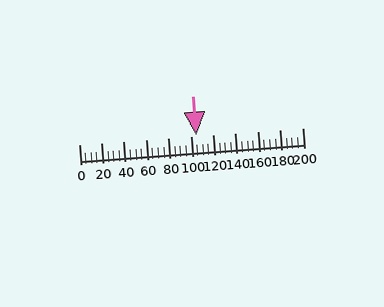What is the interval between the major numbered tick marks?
The major tick marks are spaced 20 units apart.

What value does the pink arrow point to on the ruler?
The pink arrow points to approximately 105.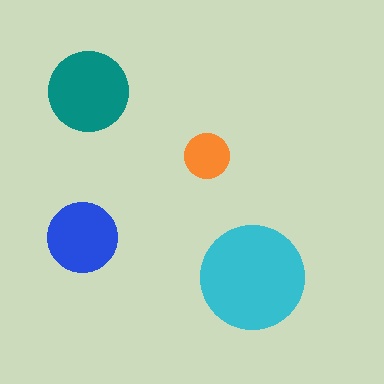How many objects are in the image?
There are 4 objects in the image.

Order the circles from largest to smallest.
the cyan one, the teal one, the blue one, the orange one.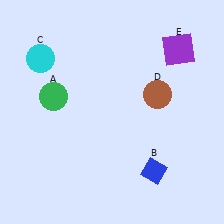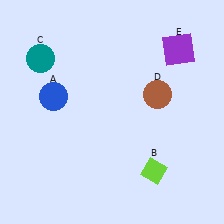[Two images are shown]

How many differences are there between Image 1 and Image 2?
There are 3 differences between the two images.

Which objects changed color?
A changed from green to blue. B changed from blue to lime. C changed from cyan to teal.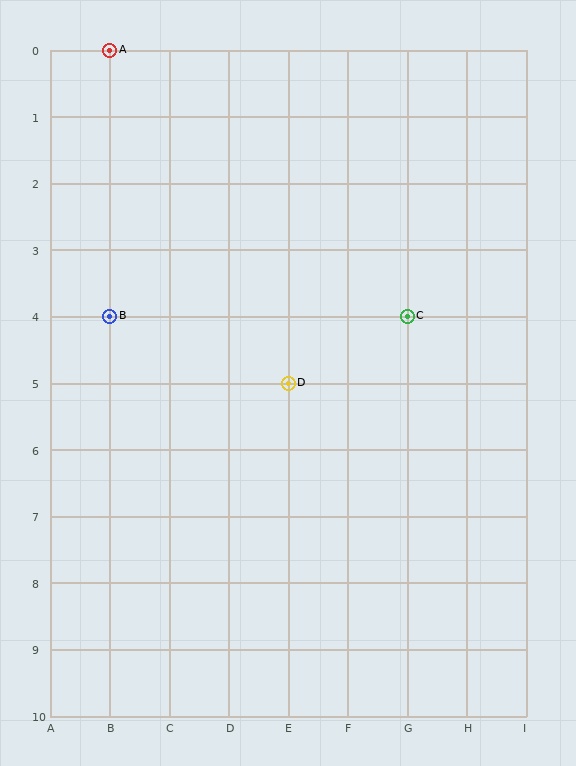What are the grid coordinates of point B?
Point B is at grid coordinates (B, 4).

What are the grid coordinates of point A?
Point A is at grid coordinates (B, 0).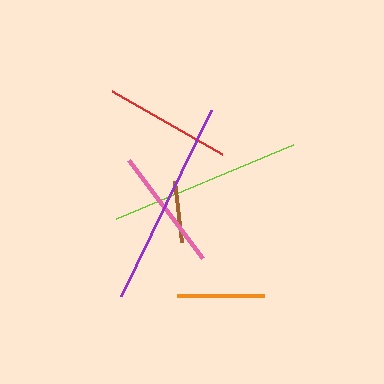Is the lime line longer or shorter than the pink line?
The lime line is longer than the pink line.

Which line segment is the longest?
The purple line is the longest at approximately 207 pixels.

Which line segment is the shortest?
The brown line is the shortest at approximately 62 pixels.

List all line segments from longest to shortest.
From longest to shortest: purple, lime, red, pink, orange, brown.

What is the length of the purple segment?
The purple segment is approximately 207 pixels long.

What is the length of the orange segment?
The orange segment is approximately 87 pixels long.